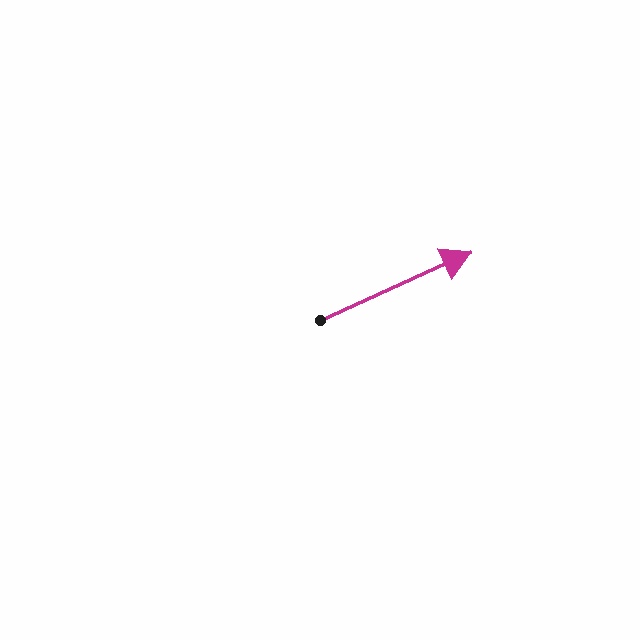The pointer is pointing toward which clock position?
Roughly 2 o'clock.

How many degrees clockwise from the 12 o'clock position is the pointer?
Approximately 66 degrees.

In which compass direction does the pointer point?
Northeast.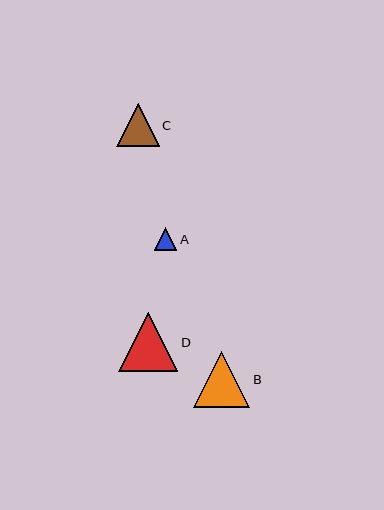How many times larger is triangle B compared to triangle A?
Triangle B is approximately 2.5 times the size of triangle A.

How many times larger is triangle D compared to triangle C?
Triangle D is approximately 1.4 times the size of triangle C.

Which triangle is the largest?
Triangle D is the largest with a size of approximately 59 pixels.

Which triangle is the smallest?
Triangle A is the smallest with a size of approximately 23 pixels.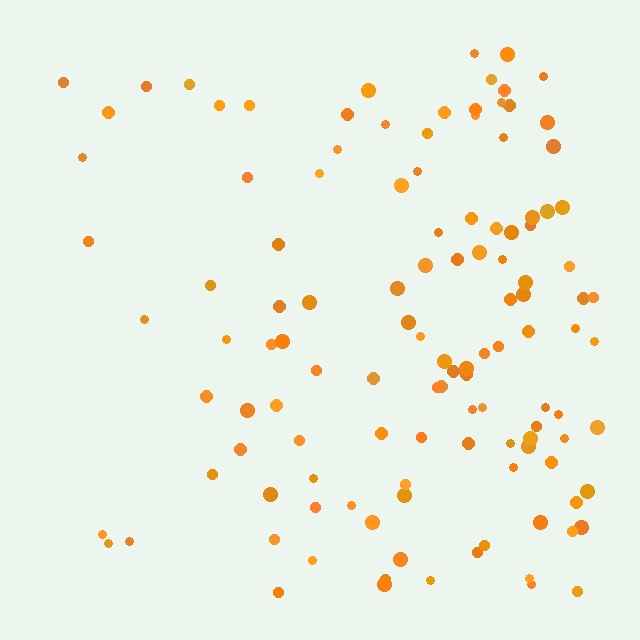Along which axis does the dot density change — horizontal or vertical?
Horizontal.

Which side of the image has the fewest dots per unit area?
The left.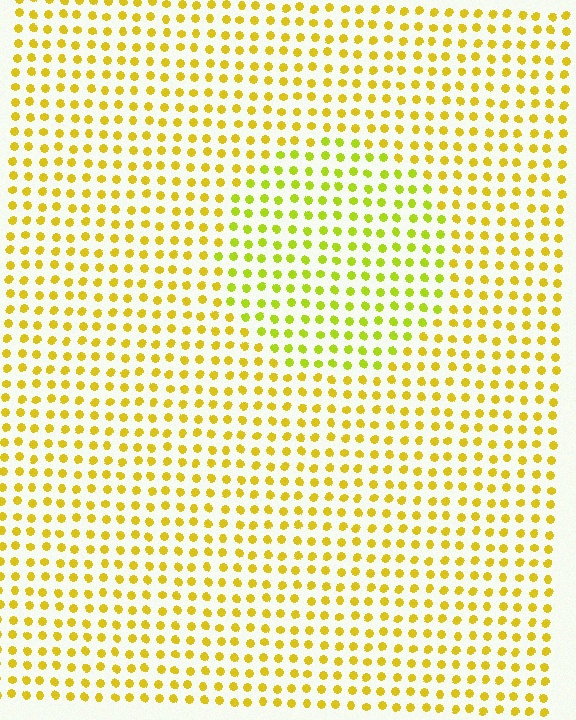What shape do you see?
I see a circle.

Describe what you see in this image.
The image is filled with small yellow elements in a uniform arrangement. A circle-shaped region is visible where the elements are tinted to a slightly different hue, forming a subtle color boundary.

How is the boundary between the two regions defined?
The boundary is defined purely by a slight shift in hue (about 23 degrees). Spacing, size, and orientation are identical on both sides.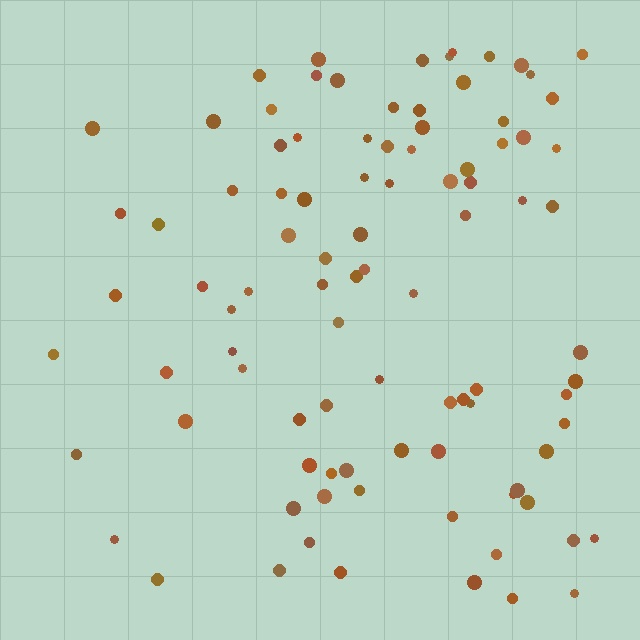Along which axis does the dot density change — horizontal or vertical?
Horizontal.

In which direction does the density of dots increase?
From left to right, with the right side densest.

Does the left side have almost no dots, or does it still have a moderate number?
Still a moderate number, just noticeably fewer than the right.